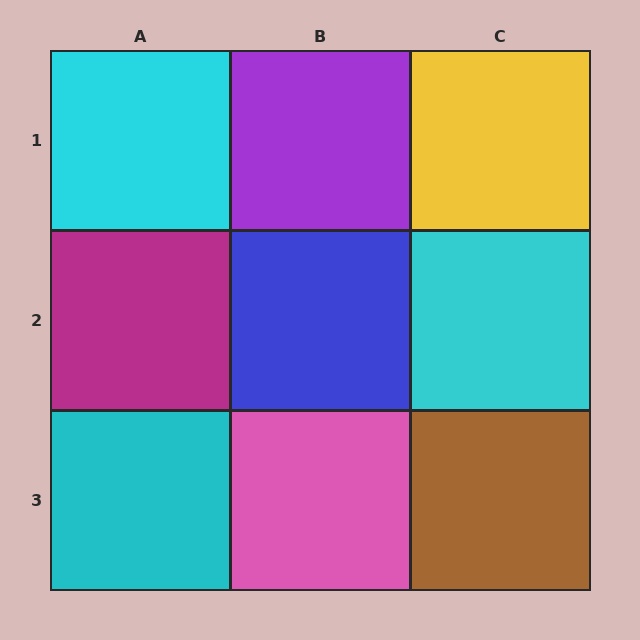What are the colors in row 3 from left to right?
Cyan, pink, brown.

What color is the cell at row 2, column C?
Cyan.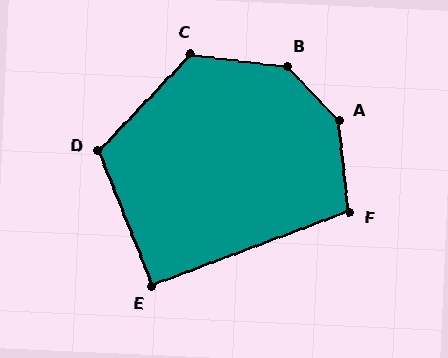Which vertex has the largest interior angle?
A, at approximately 142 degrees.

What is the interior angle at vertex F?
Approximately 105 degrees (obtuse).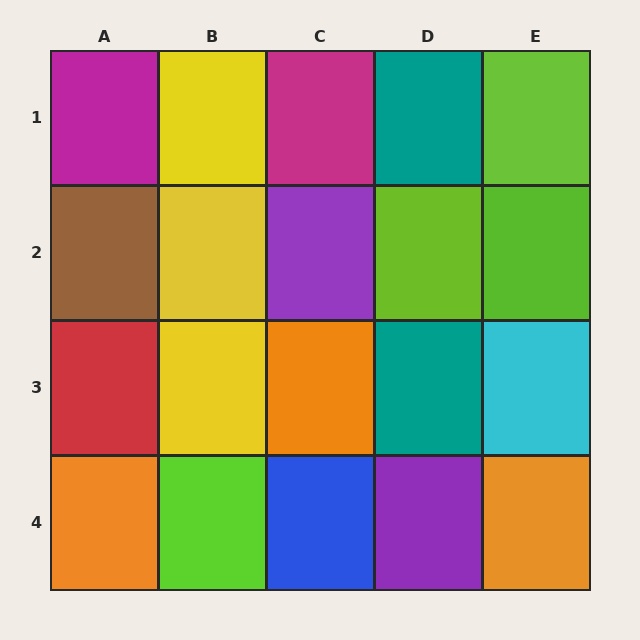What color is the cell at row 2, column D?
Lime.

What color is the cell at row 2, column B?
Yellow.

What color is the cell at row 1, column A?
Magenta.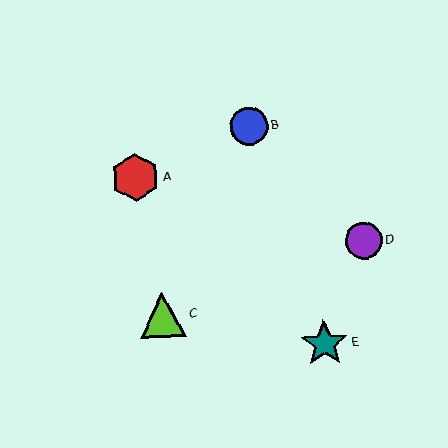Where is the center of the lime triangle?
The center of the lime triangle is at (163, 315).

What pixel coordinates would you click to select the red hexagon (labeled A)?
Click at (136, 178) to select the red hexagon A.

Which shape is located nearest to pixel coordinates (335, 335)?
The teal star (labeled E) at (325, 344) is nearest to that location.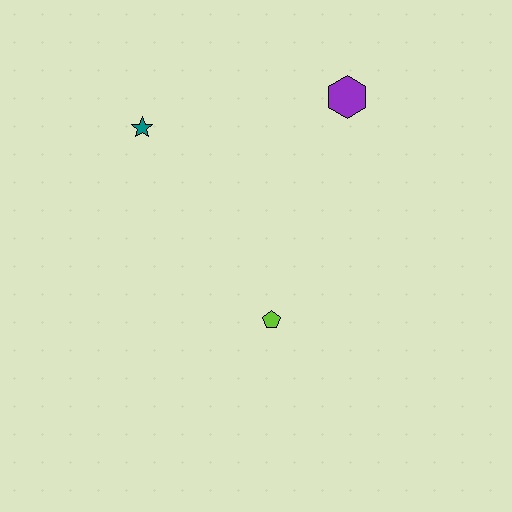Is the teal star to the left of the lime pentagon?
Yes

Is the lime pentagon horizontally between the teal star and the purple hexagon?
Yes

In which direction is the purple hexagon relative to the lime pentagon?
The purple hexagon is above the lime pentagon.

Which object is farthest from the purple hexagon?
The lime pentagon is farthest from the purple hexagon.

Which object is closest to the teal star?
The purple hexagon is closest to the teal star.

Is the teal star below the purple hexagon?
Yes